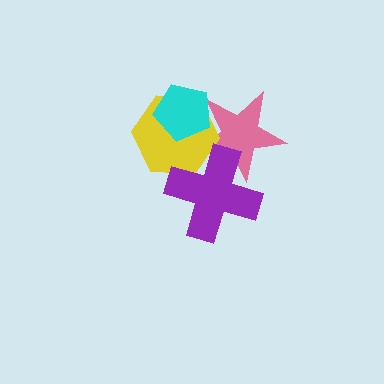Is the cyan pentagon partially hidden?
No, no other shape covers it.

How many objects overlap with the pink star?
3 objects overlap with the pink star.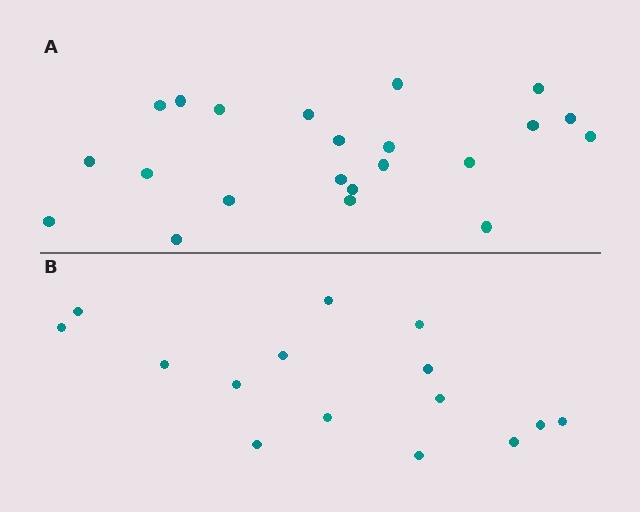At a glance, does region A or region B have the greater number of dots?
Region A (the top region) has more dots.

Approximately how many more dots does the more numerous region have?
Region A has roughly 8 or so more dots than region B.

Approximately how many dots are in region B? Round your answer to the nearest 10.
About 20 dots. (The exact count is 15, which rounds to 20.)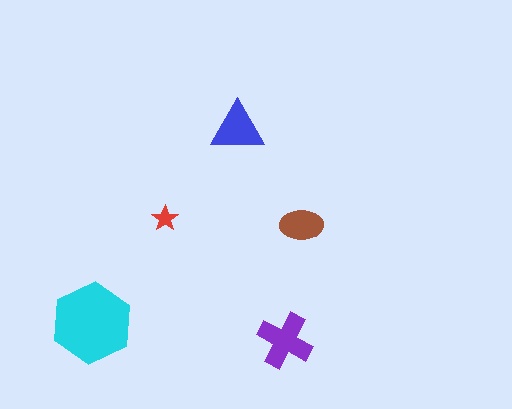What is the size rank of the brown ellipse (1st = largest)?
4th.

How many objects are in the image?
There are 5 objects in the image.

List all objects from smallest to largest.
The red star, the brown ellipse, the blue triangle, the purple cross, the cyan hexagon.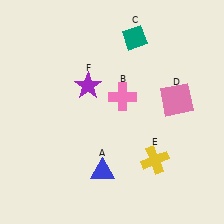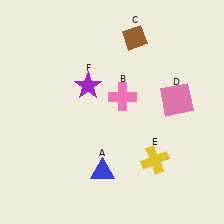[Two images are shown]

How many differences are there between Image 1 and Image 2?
There is 1 difference between the two images.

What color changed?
The diamond (C) changed from teal in Image 1 to brown in Image 2.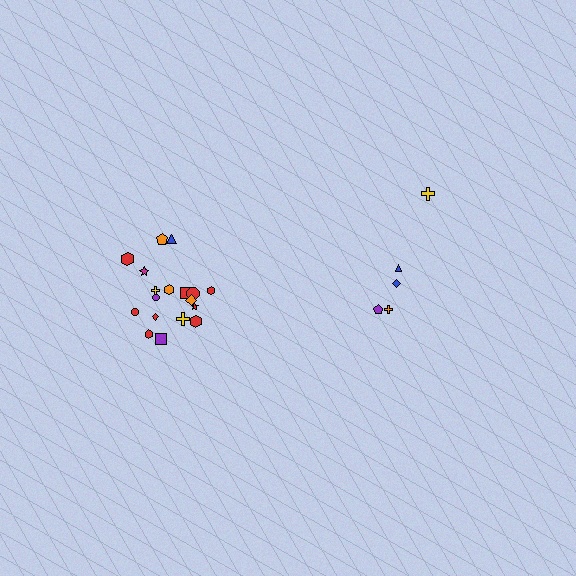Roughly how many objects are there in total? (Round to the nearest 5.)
Roughly 25 objects in total.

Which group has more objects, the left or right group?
The left group.